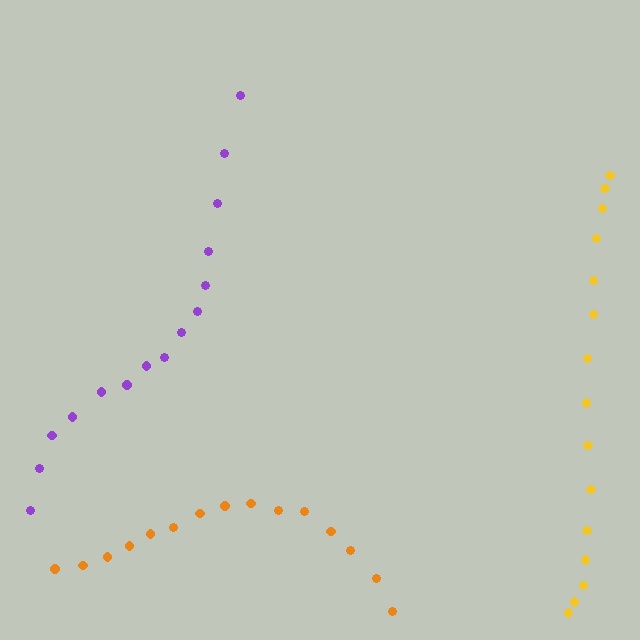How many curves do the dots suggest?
There are 3 distinct paths.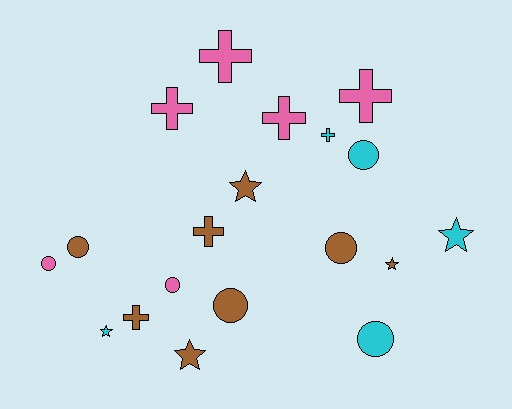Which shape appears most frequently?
Circle, with 7 objects.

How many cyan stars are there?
There are 2 cyan stars.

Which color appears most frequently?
Brown, with 8 objects.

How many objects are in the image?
There are 19 objects.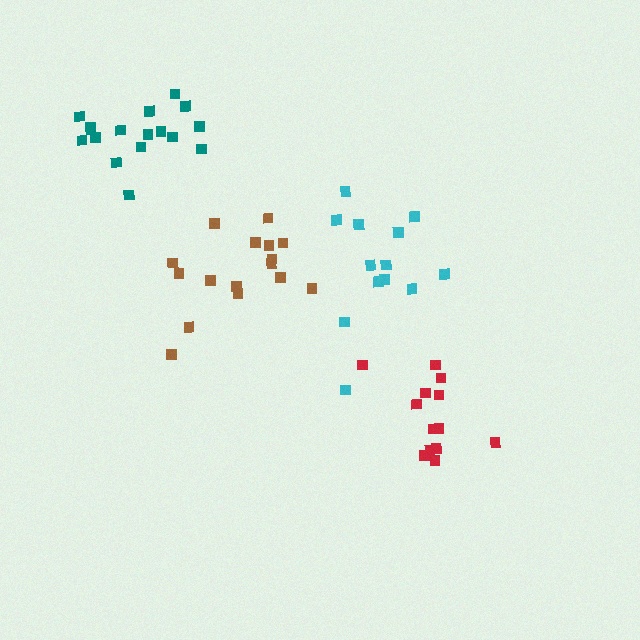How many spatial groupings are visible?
There are 4 spatial groupings.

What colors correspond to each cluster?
The clusters are colored: cyan, teal, red, brown.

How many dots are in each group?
Group 1: 13 dots, Group 2: 17 dots, Group 3: 13 dots, Group 4: 16 dots (59 total).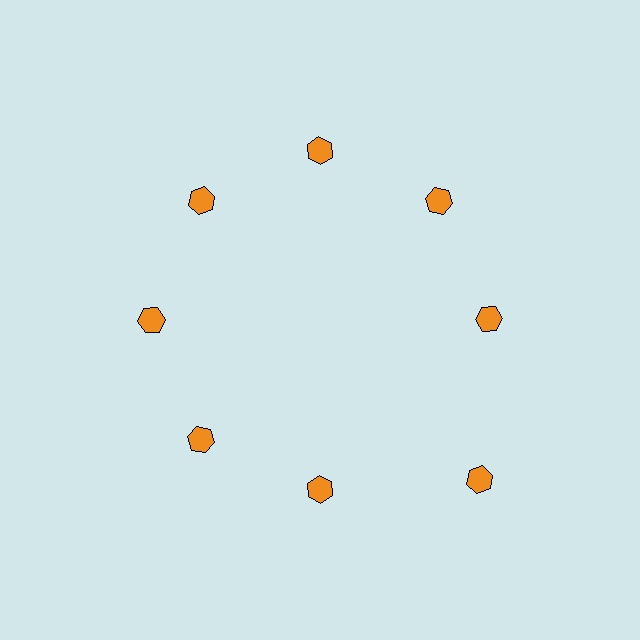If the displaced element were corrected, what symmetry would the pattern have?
It would have 8-fold rotational symmetry — the pattern would map onto itself every 45 degrees.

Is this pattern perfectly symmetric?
No. The 8 orange hexagons are arranged in a ring, but one element near the 4 o'clock position is pushed outward from the center, breaking the 8-fold rotational symmetry.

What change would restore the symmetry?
The symmetry would be restored by moving it inward, back onto the ring so that all 8 hexagons sit at equal angles and equal distance from the center.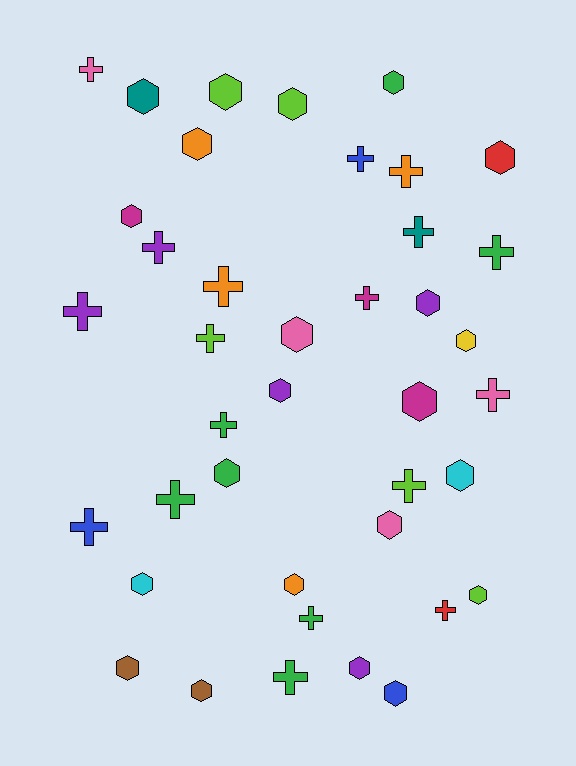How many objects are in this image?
There are 40 objects.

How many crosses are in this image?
There are 18 crosses.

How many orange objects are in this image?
There are 4 orange objects.